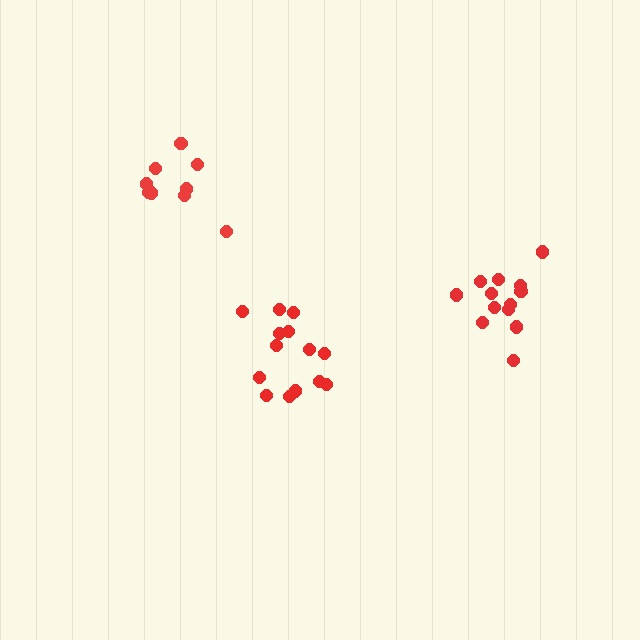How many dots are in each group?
Group 1: 13 dots, Group 2: 9 dots, Group 3: 14 dots (36 total).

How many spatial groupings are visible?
There are 3 spatial groupings.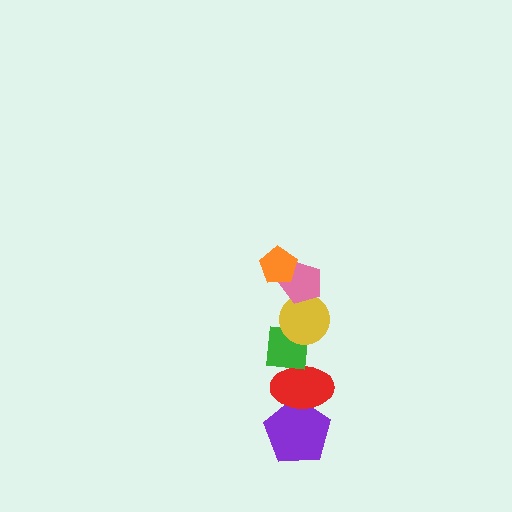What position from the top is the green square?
The green square is 4th from the top.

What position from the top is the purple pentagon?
The purple pentagon is 6th from the top.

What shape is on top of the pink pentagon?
The orange pentagon is on top of the pink pentagon.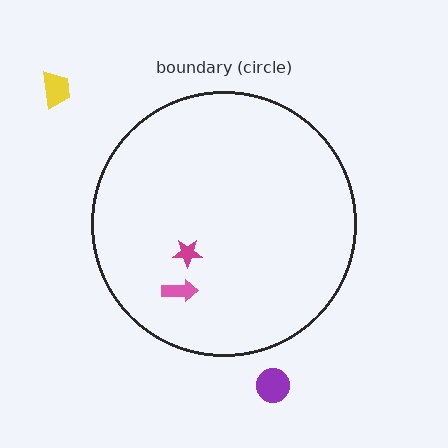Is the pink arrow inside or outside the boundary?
Inside.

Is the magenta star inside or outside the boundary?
Inside.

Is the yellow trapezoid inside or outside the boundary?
Outside.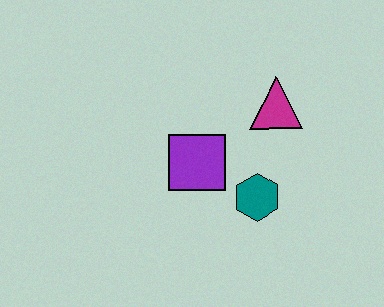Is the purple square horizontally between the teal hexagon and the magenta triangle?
No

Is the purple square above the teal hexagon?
Yes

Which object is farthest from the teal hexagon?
The magenta triangle is farthest from the teal hexagon.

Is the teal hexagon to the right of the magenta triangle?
No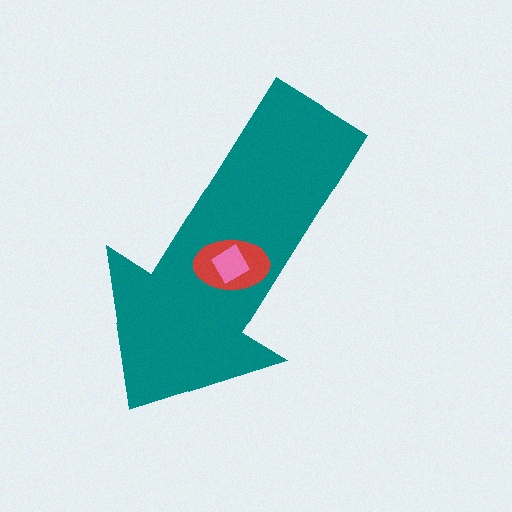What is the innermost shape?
The pink diamond.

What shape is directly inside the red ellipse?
The pink diamond.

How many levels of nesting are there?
3.